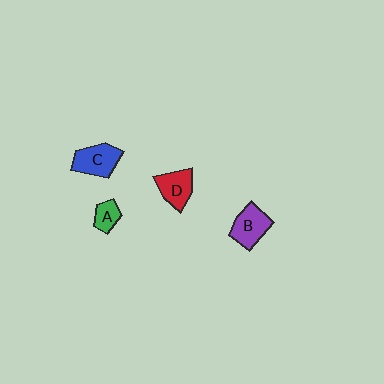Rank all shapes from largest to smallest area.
From largest to smallest: C (blue), B (purple), D (red), A (green).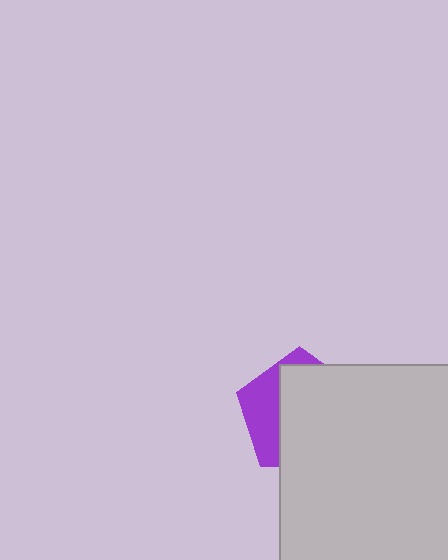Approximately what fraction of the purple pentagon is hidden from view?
Roughly 68% of the purple pentagon is hidden behind the light gray rectangle.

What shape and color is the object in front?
The object in front is a light gray rectangle.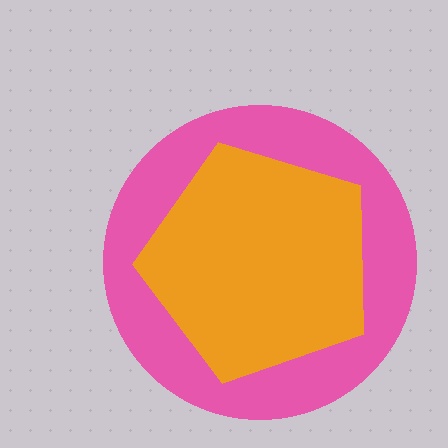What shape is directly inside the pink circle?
The orange pentagon.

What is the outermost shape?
The pink circle.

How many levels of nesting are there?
2.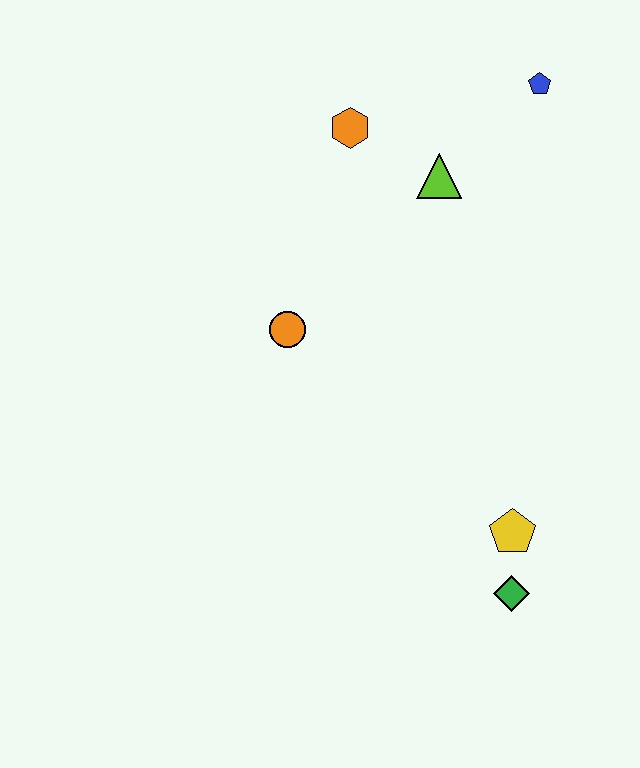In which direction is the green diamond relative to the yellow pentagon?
The green diamond is below the yellow pentagon.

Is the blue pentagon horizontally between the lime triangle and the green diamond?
No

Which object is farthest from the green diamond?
The blue pentagon is farthest from the green diamond.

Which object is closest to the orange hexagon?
The lime triangle is closest to the orange hexagon.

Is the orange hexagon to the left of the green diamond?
Yes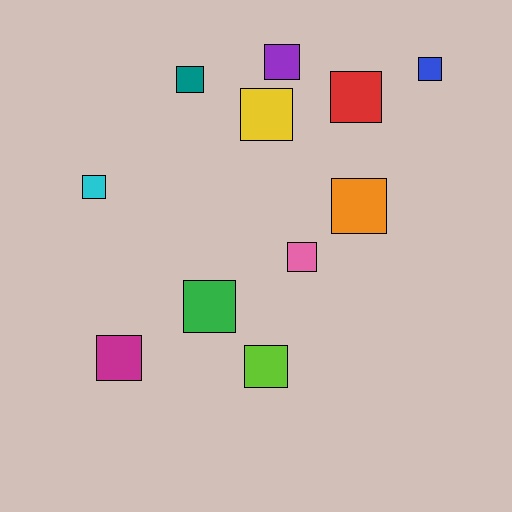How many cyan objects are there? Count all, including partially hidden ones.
There is 1 cyan object.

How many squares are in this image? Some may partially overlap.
There are 11 squares.